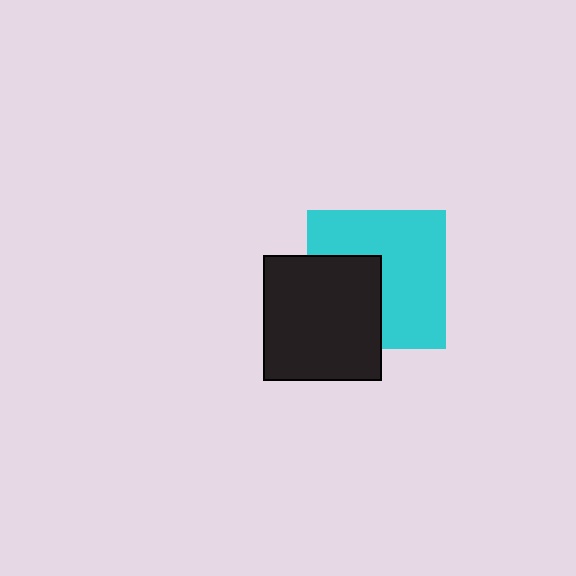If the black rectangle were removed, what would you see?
You would see the complete cyan square.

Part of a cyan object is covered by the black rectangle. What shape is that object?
It is a square.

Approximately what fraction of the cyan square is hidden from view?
Roughly 36% of the cyan square is hidden behind the black rectangle.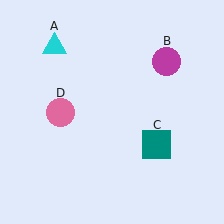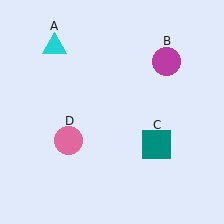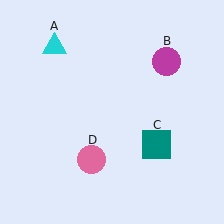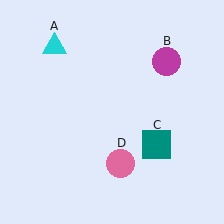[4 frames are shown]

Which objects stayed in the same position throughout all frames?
Cyan triangle (object A) and magenta circle (object B) and teal square (object C) remained stationary.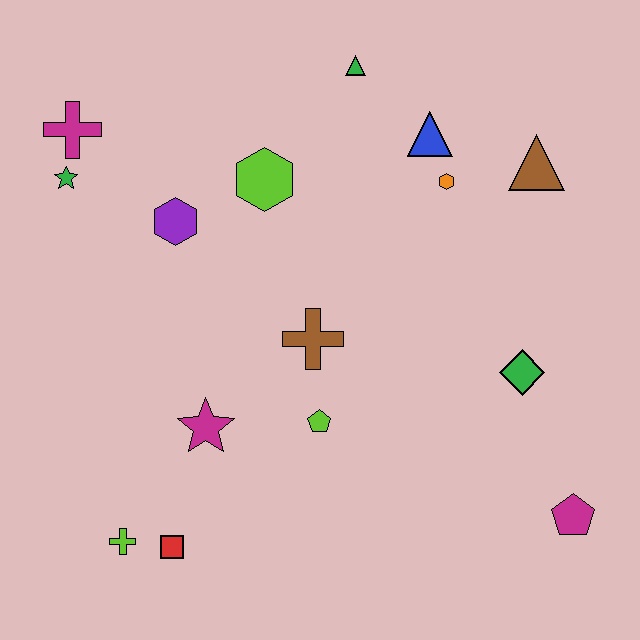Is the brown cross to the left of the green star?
No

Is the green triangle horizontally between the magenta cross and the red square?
No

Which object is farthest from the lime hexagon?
The magenta pentagon is farthest from the lime hexagon.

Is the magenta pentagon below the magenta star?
Yes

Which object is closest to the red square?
The lime cross is closest to the red square.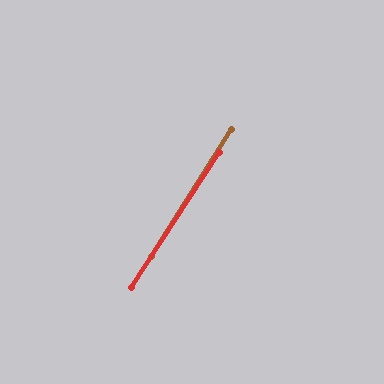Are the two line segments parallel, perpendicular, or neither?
Parallel — their directions differ by only 0.8°.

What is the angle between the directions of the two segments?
Approximately 1 degree.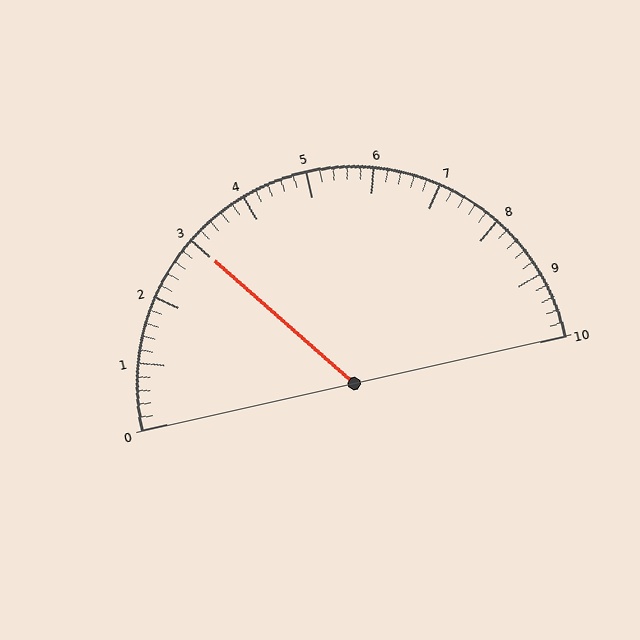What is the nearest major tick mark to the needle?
The nearest major tick mark is 3.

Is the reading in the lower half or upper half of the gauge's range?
The reading is in the lower half of the range (0 to 10).